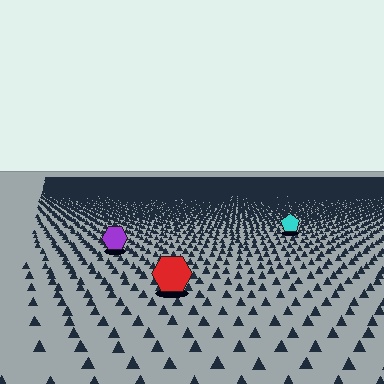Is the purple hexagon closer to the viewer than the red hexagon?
No. The red hexagon is closer — you can tell from the texture gradient: the ground texture is coarser near it.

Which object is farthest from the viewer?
The cyan pentagon is farthest from the viewer. It appears smaller and the ground texture around it is denser.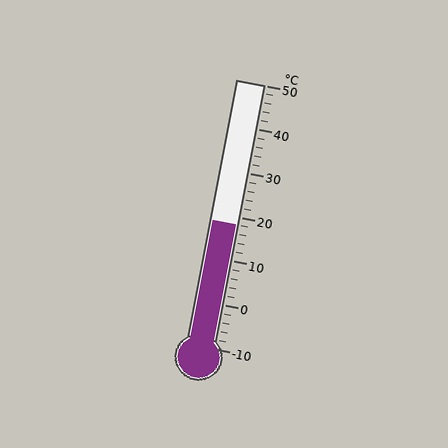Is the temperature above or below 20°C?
The temperature is below 20°C.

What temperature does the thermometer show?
The thermometer shows approximately 18°C.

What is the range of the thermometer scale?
The thermometer scale ranges from -10°C to 50°C.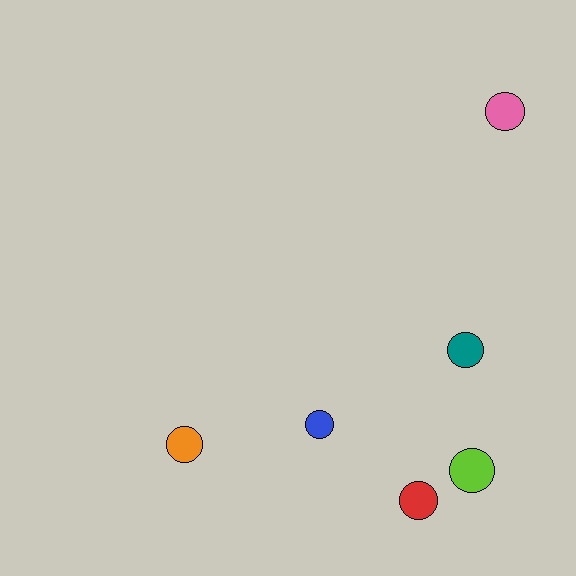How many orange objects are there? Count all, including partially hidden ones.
There is 1 orange object.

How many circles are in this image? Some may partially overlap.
There are 6 circles.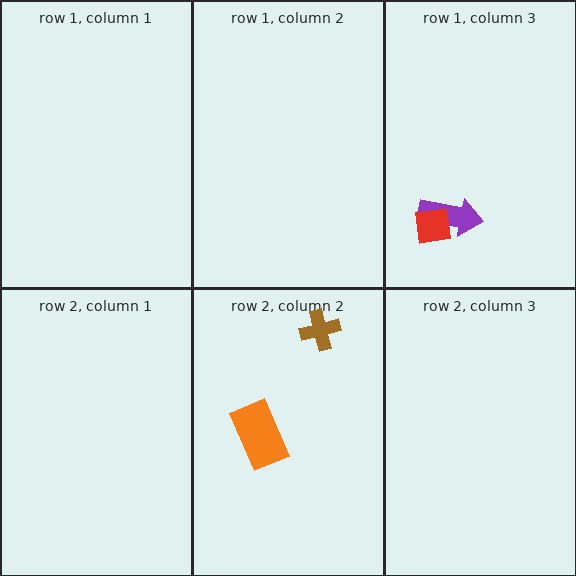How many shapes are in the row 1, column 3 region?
2.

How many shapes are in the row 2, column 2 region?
2.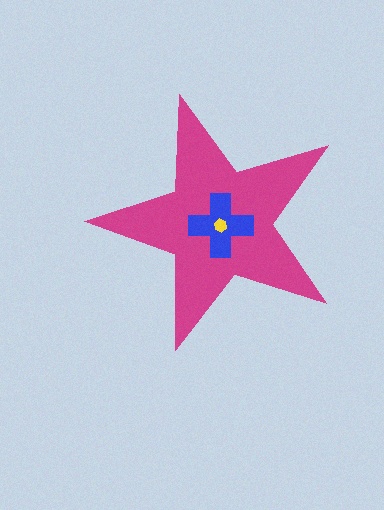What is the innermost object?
The yellow hexagon.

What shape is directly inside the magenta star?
The blue cross.